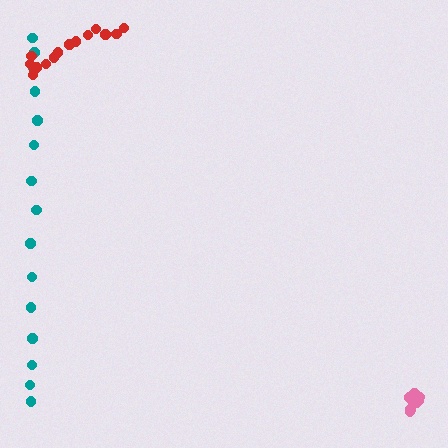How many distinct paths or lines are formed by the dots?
There are 3 distinct paths.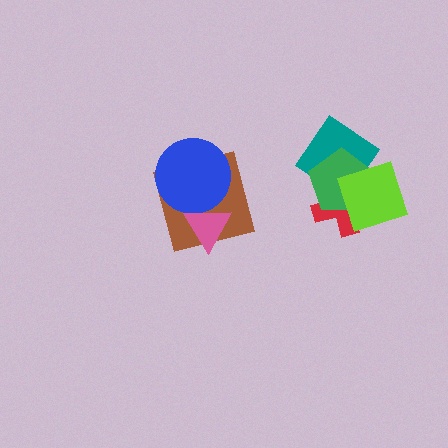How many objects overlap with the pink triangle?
2 objects overlap with the pink triangle.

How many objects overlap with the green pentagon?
3 objects overlap with the green pentagon.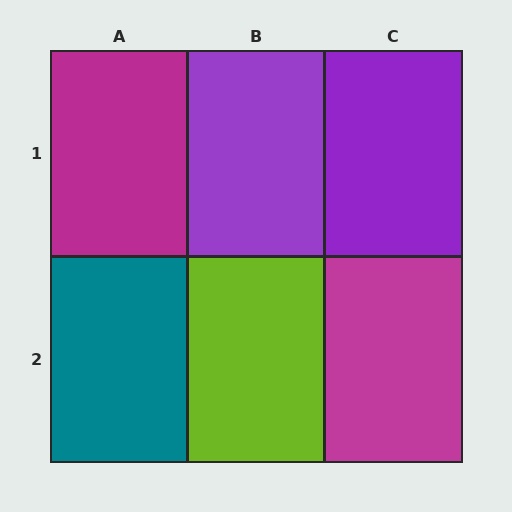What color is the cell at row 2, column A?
Teal.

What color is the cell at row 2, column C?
Magenta.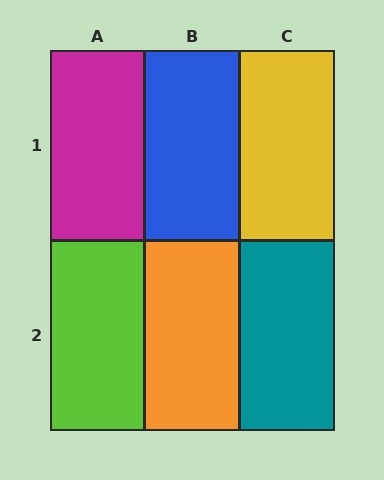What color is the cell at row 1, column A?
Magenta.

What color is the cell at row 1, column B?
Blue.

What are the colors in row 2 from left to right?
Lime, orange, teal.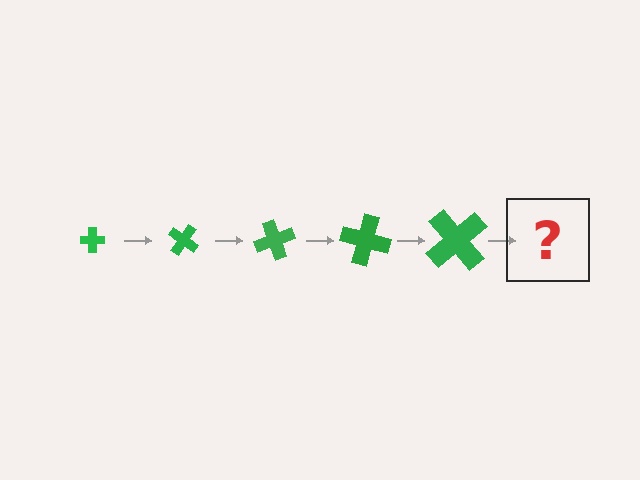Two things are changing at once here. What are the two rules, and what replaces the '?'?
The two rules are that the cross grows larger each step and it rotates 35 degrees each step. The '?' should be a cross, larger than the previous one and rotated 175 degrees from the start.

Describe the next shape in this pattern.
It should be a cross, larger than the previous one and rotated 175 degrees from the start.